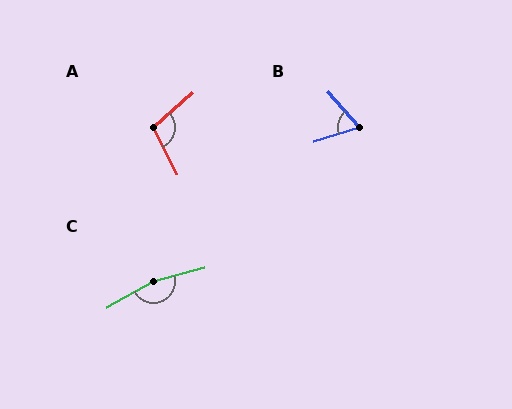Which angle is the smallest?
B, at approximately 67 degrees.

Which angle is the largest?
C, at approximately 166 degrees.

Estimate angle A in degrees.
Approximately 105 degrees.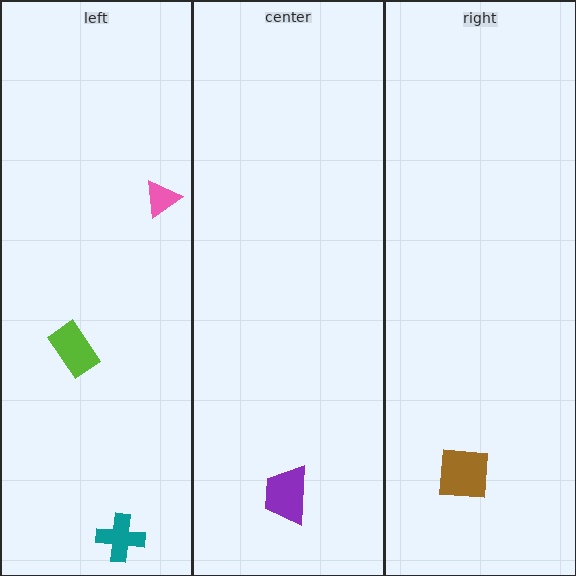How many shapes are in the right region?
1.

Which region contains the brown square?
The right region.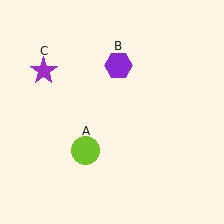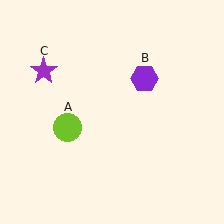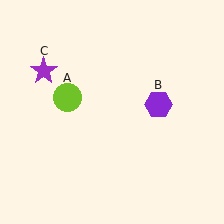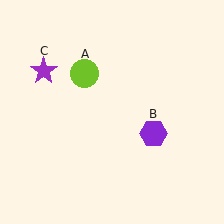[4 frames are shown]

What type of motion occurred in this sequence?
The lime circle (object A), purple hexagon (object B) rotated clockwise around the center of the scene.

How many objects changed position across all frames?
2 objects changed position: lime circle (object A), purple hexagon (object B).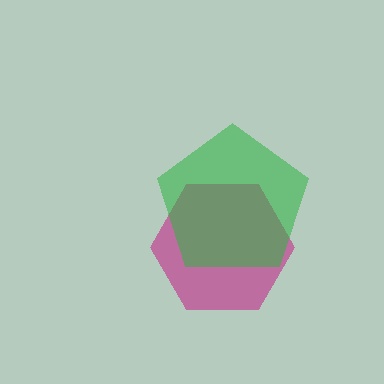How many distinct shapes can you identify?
There are 2 distinct shapes: a magenta hexagon, a green pentagon.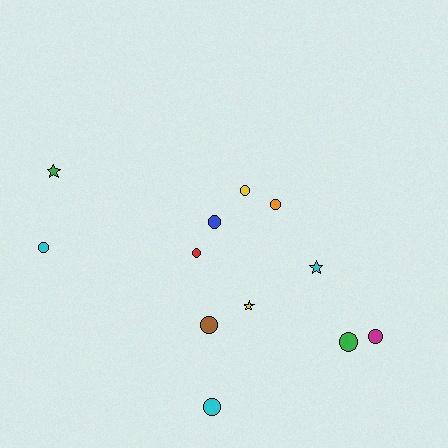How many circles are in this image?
There are 9 circles.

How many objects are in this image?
There are 12 objects.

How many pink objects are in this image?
There are no pink objects.